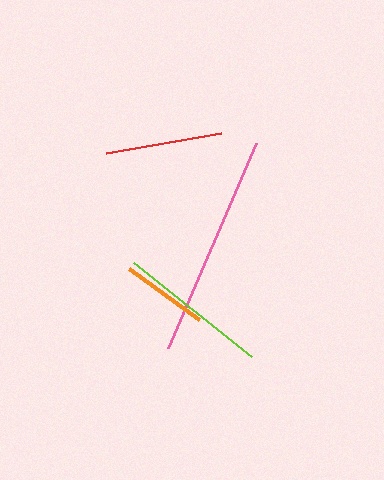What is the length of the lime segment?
The lime segment is approximately 150 pixels long.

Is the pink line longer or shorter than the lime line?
The pink line is longer than the lime line.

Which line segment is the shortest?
The orange line is the shortest at approximately 86 pixels.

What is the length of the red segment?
The red segment is approximately 117 pixels long.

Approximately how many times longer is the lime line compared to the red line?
The lime line is approximately 1.3 times the length of the red line.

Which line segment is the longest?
The pink line is the longest at approximately 222 pixels.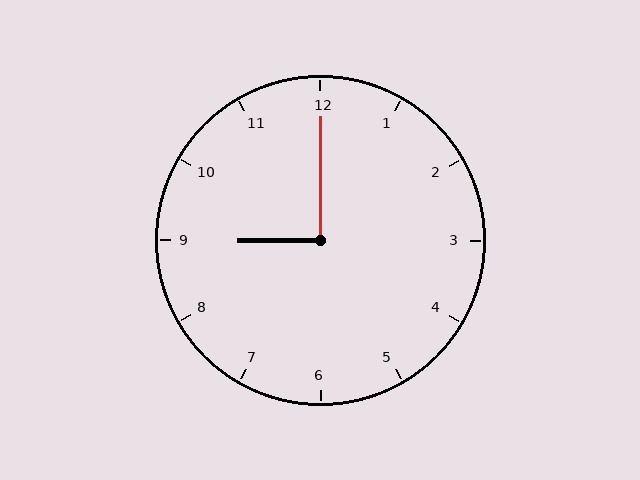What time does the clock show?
9:00.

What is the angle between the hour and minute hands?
Approximately 90 degrees.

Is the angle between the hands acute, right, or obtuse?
It is right.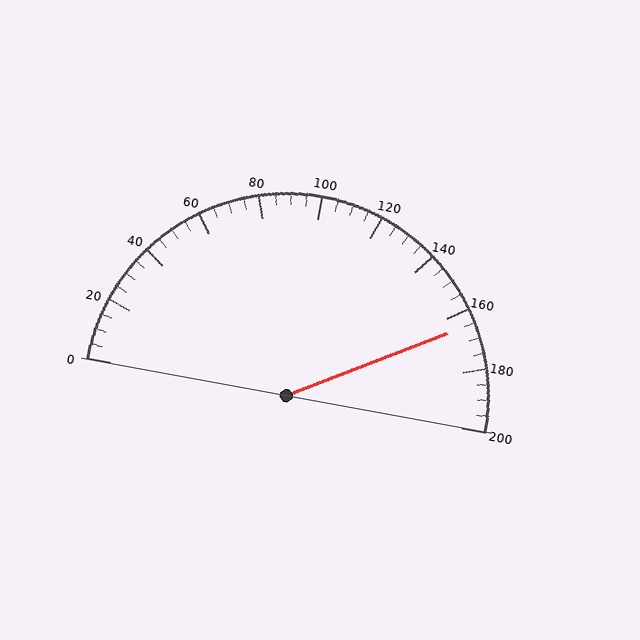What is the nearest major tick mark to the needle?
The nearest major tick mark is 160.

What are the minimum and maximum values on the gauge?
The gauge ranges from 0 to 200.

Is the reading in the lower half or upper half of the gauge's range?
The reading is in the upper half of the range (0 to 200).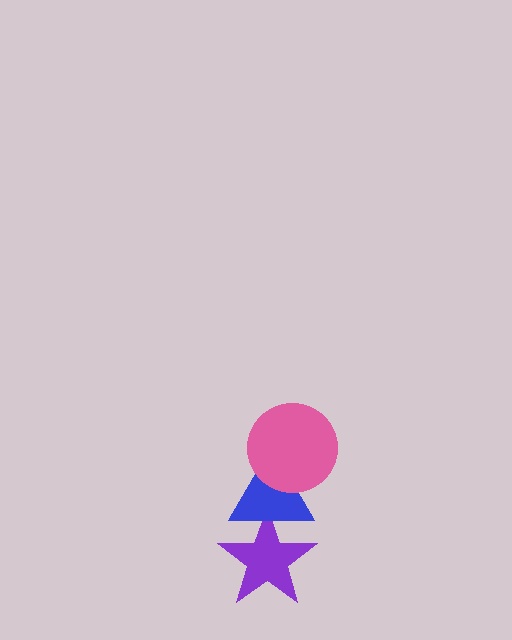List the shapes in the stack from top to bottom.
From top to bottom: the pink circle, the blue triangle, the purple star.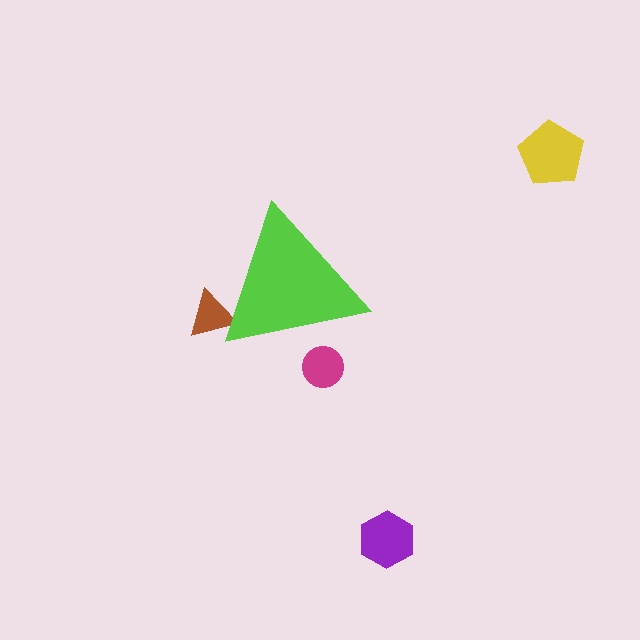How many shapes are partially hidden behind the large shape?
2 shapes are partially hidden.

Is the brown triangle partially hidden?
Yes, the brown triangle is partially hidden behind the lime triangle.